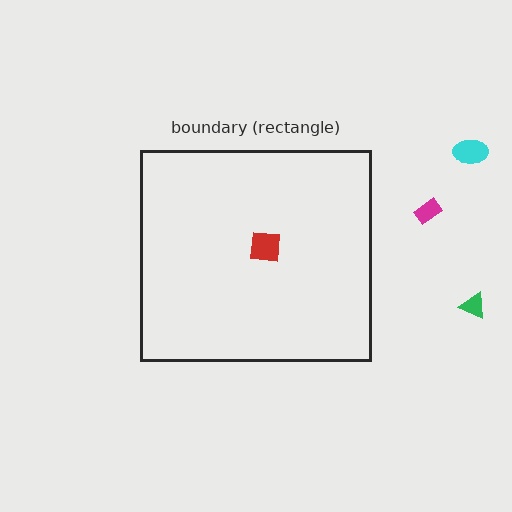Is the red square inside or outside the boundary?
Inside.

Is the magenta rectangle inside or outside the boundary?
Outside.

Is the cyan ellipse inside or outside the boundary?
Outside.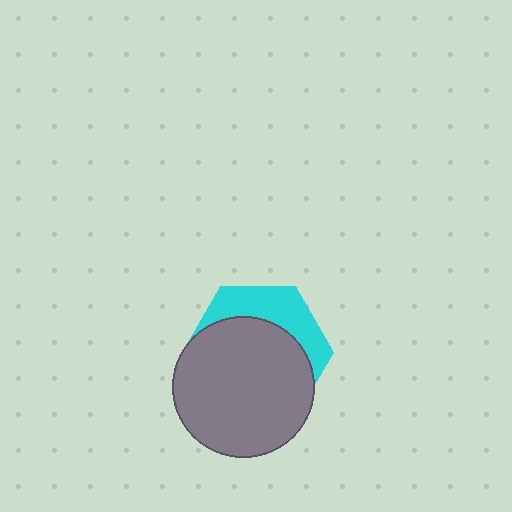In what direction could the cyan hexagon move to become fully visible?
The cyan hexagon could move up. That would shift it out from behind the gray circle entirely.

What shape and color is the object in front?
The object in front is a gray circle.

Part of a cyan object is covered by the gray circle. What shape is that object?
It is a hexagon.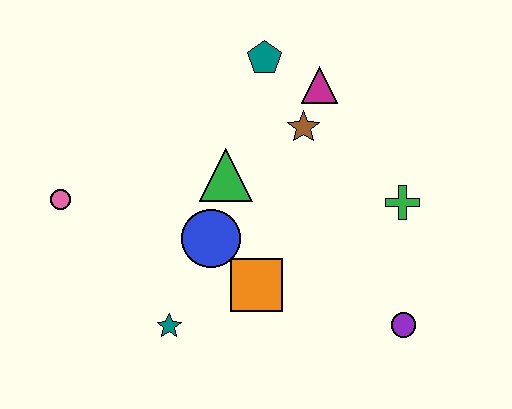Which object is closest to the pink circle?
The blue circle is closest to the pink circle.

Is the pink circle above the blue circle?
Yes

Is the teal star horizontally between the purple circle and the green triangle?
No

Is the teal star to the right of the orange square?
No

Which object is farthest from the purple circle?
The pink circle is farthest from the purple circle.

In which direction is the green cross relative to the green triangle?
The green cross is to the right of the green triangle.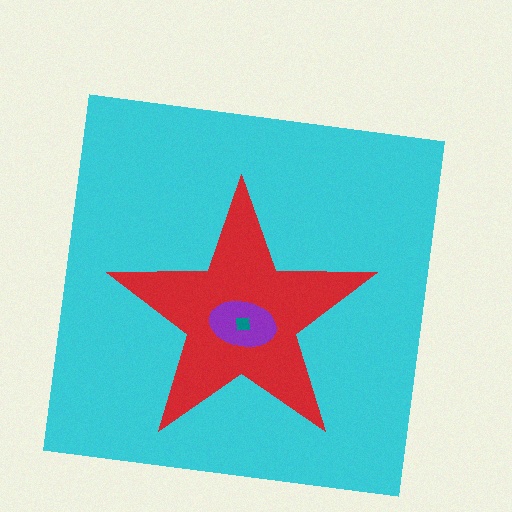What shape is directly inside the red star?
The purple ellipse.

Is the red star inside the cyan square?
Yes.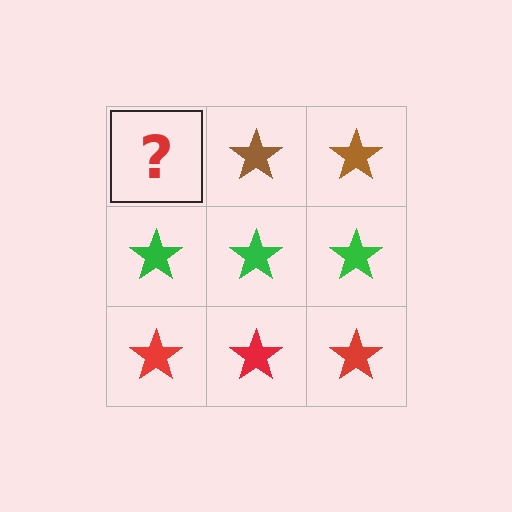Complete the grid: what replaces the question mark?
The question mark should be replaced with a brown star.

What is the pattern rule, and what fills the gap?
The rule is that each row has a consistent color. The gap should be filled with a brown star.